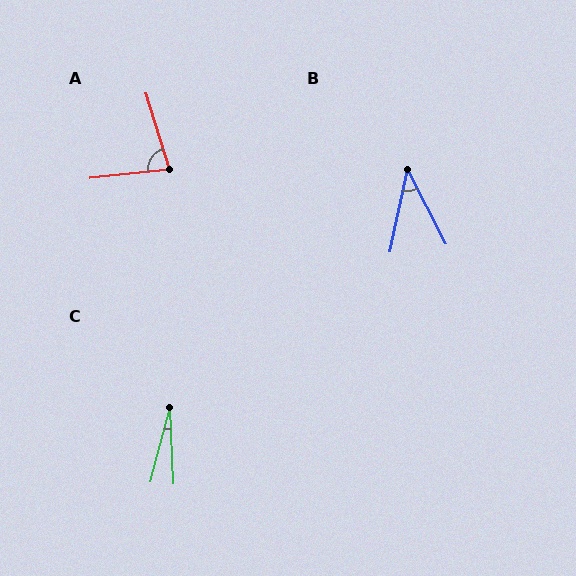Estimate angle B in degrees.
Approximately 39 degrees.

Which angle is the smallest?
C, at approximately 17 degrees.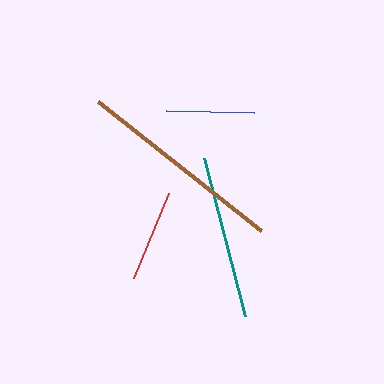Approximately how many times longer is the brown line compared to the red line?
The brown line is approximately 2.3 times the length of the red line.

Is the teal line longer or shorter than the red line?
The teal line is longer than the red line.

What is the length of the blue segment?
The blue segment is approximately 88 pixels long.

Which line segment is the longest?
The brown line is the longest at approximately 207 pixels.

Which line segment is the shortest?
The blue line is the shortest at approximately 88 pixels.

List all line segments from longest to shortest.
From longest to shortest: brown, teal, red, blue.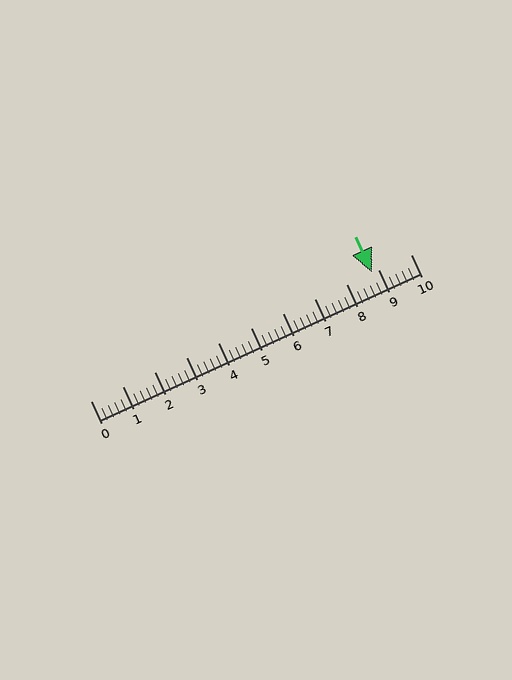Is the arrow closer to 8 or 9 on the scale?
The arrow is closer to 9.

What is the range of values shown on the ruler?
The ruler shows values from 0 to 10.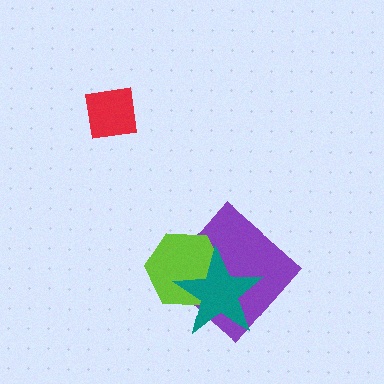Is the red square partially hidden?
No, no other shape covers it.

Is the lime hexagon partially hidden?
Yes, it is partially covered by another shape.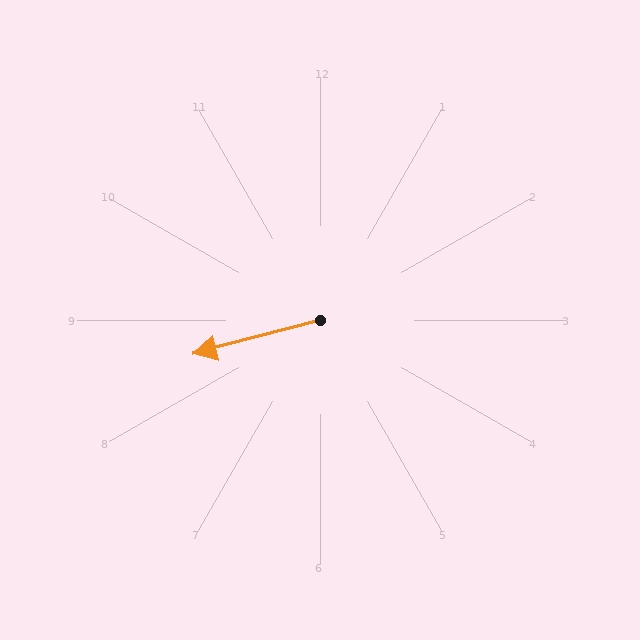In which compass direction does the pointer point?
West.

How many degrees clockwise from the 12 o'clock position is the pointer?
Approximately 255 degrees.